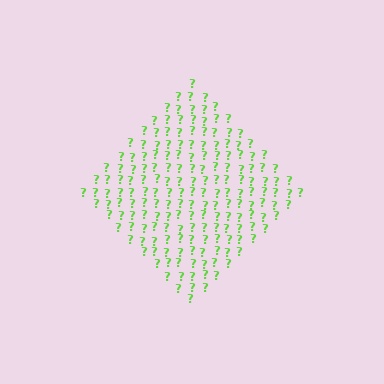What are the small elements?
The small elements are question marks.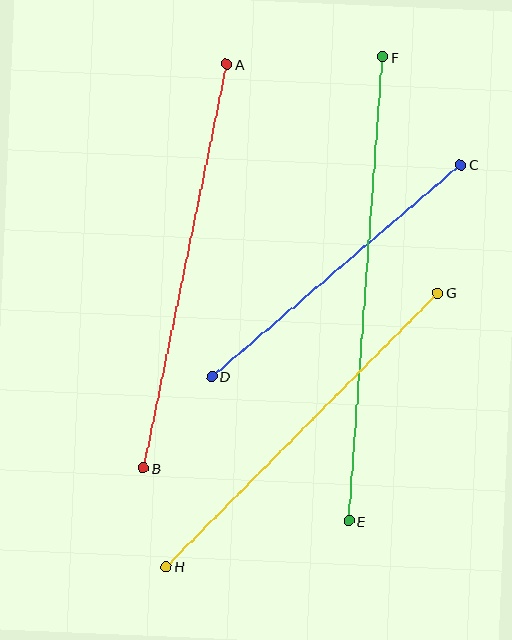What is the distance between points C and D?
The distance is approximately 327 pixels.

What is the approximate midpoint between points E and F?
The midpoint is at approximately (366, 289) pixels.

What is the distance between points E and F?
The distance is approximately 465 pixels.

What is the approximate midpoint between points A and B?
The midpoint is at approximately (185, 266) pixels.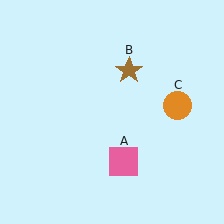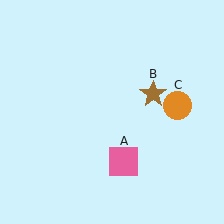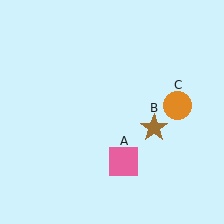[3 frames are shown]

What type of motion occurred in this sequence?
The brown star (object B) rotated clockwise around the center of the scene.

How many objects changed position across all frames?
1 object changed position: brown star (object B).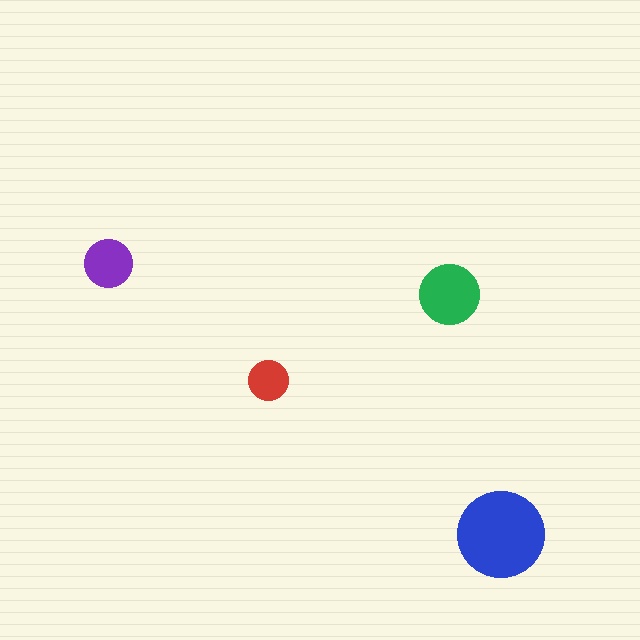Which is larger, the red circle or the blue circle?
The blue one.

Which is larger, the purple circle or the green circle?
The green one.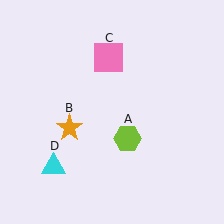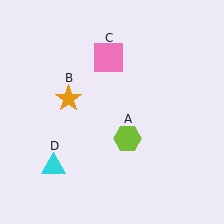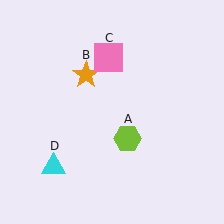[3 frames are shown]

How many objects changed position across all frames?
1 object changed position: orange star (object B).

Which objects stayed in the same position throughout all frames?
Lime hexagon (object A) and pink square (object C) and cyan triangle (object D) remained stationary.